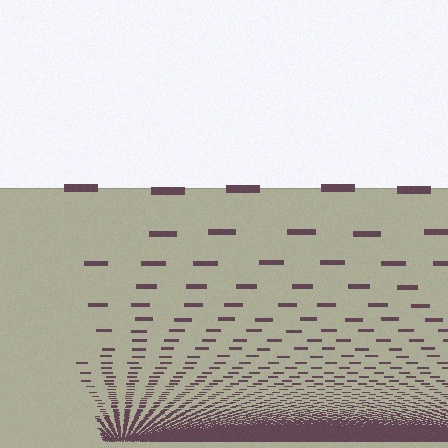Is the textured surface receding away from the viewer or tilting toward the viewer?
The surface appears to tilt toward the viewer. Texture elements get larger and sparser toward the top.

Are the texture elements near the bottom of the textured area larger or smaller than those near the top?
Smaller. The gradient is inverted — elements near the bottom are smaller and denser.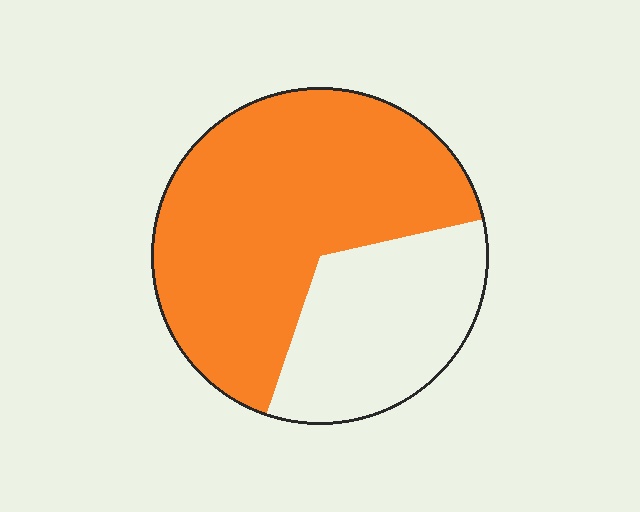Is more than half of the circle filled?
Yes.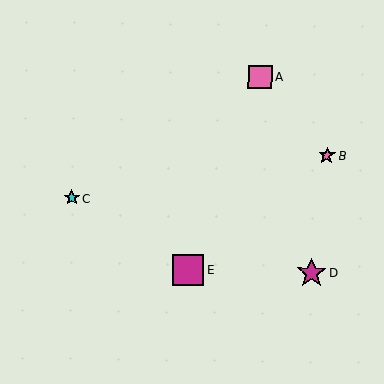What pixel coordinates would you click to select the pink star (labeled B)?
Click at (327, 155) to select the pink star B.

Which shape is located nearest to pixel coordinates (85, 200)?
The cyan star (labeled C) at (72, 198) is nearest to that location.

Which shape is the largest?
The magenta square (labeled E) is the largest.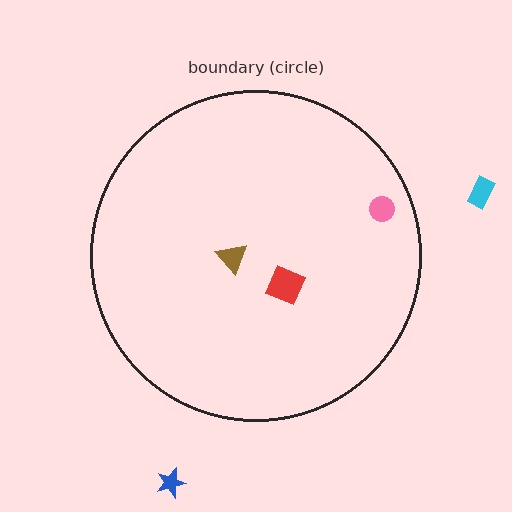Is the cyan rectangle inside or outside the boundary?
Outside.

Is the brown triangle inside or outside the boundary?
Inside.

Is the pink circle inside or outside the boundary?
Inside.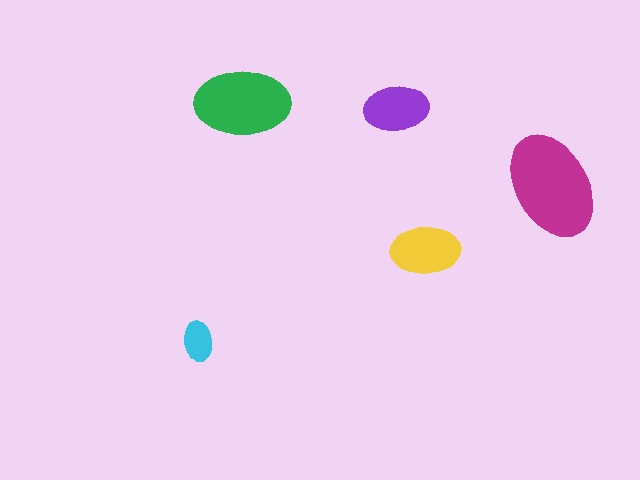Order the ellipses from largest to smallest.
the magenta one, the green one, the yellow one, the purple one, the cyan one.